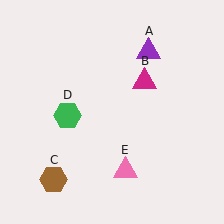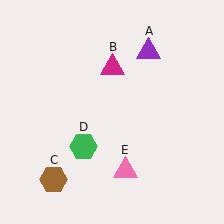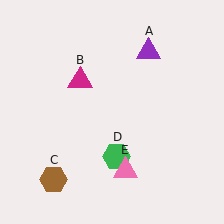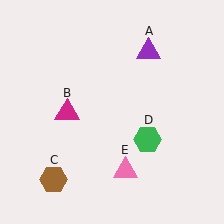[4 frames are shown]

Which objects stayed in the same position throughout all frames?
Purple triangle (object A) and brown hexagon (object C) and pink triangle (object E) remained stationary.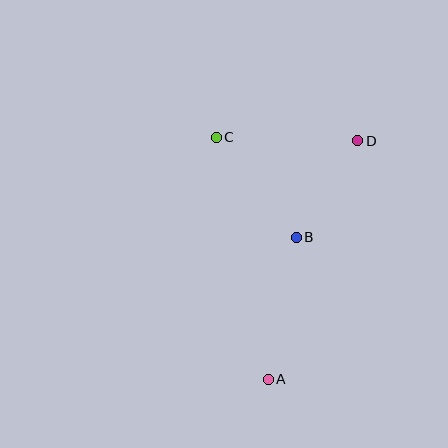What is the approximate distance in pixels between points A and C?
The distance between A and C is approximately 247 pixels.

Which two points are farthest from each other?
Points A and D are farthest from each other.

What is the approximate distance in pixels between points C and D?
The distance between C and D is approximately 142 pixels.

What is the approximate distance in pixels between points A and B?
The distance between A and B is approximately 144 pixels.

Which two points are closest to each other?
Points B and D are closest to each other.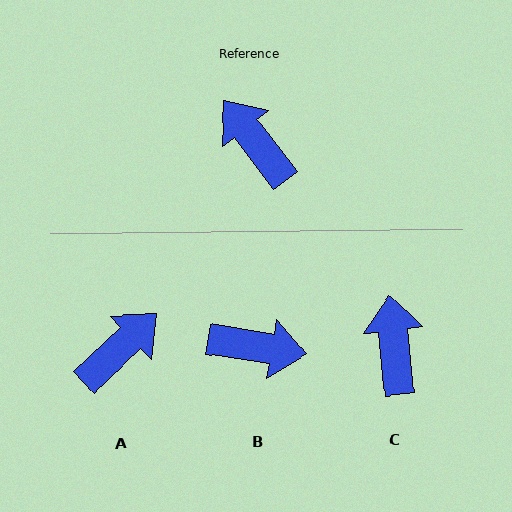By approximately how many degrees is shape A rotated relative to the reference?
Approximately 84 degrees clockwise.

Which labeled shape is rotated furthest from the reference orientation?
B, about 137 degrees away.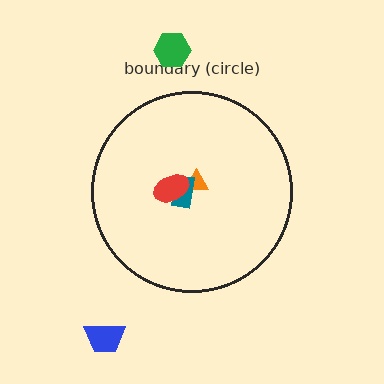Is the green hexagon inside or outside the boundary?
Outside.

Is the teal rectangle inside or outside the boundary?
Inside.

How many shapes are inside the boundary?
3 inside, 2 outside.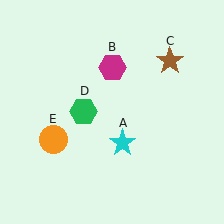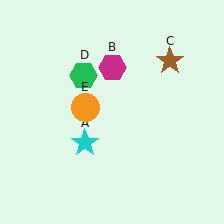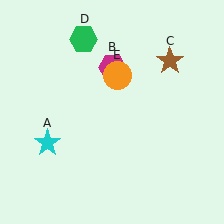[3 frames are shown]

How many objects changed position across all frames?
3 objects changed position: cyan star (object A), green hexagon (object D), orange circle (object E).